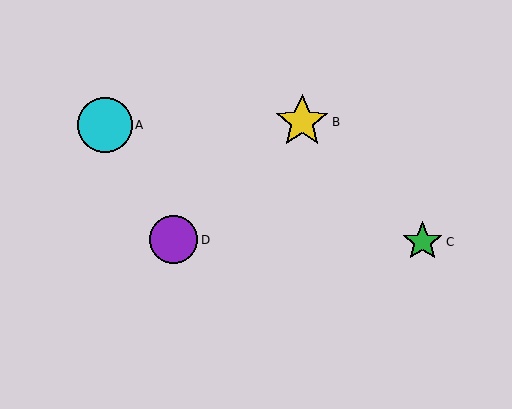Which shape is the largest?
The cyan circle (labeled A) is the largest.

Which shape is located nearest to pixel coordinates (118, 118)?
The cyan circle (labeled A) at (105, 125) is nearest to that location.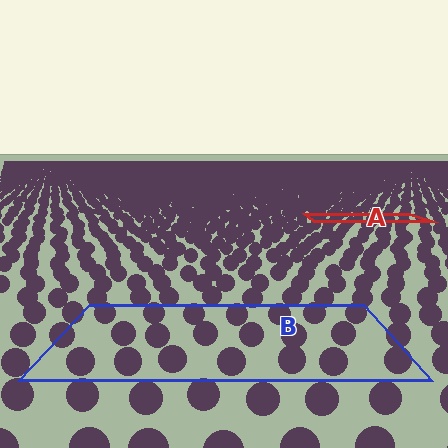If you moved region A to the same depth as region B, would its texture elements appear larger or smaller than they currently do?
They would appear larger. At a closer depth, the same texture elements are projected at a bigger on-screen size.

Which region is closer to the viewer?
Region B is closer. The texture elements there are larger and more spread out.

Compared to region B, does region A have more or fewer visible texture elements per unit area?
Region A has more texture elements per unit area — they are packed more densely because it is farther away.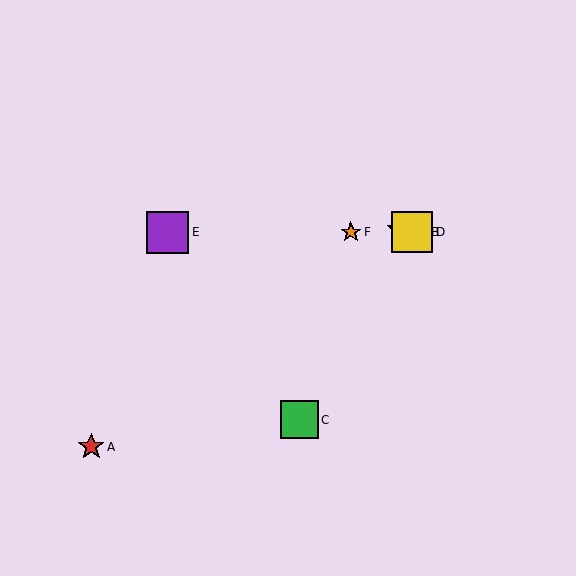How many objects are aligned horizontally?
4 objects (B, D, E, F) are aligned horizontally.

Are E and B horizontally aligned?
Yes, both are at y≈232.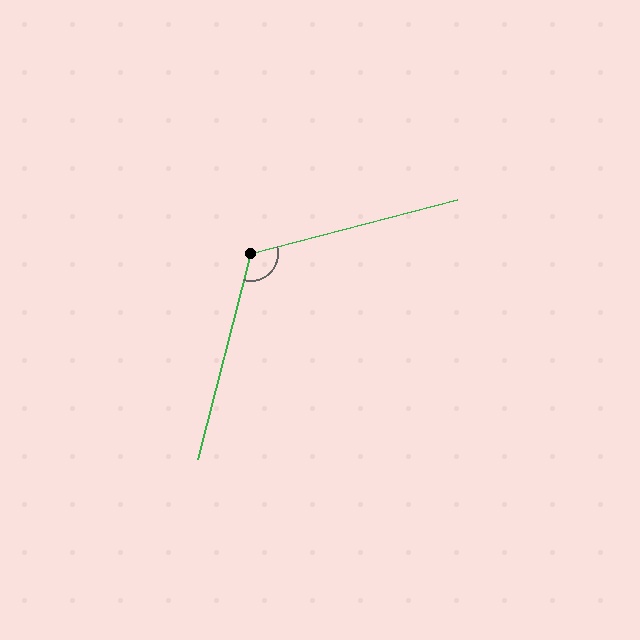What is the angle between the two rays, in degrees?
Approximately 119 degrees.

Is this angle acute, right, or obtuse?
It is obtuse.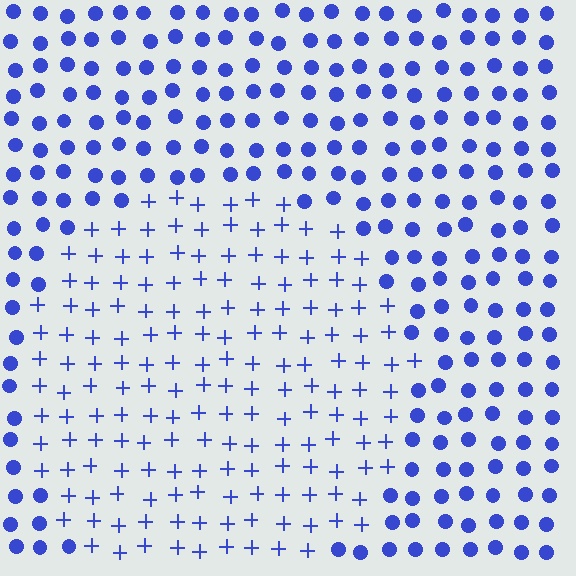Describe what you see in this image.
The image is filled with small blue elements arranged in a uniform grid. A circle-shaped region contains plus signs, while the surrounding area contains circles. The boundary is defined purely by the change in element shape.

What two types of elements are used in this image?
The image uses plus signs inside the circle region and circles outside it.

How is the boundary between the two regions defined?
The boundary is defined by a change in element shape: plus signs inside vs. circles outside. All elements share the same color and spacing.